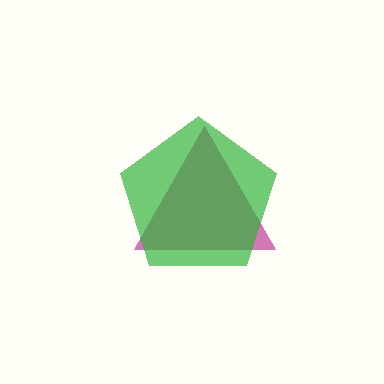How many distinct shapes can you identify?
There are 2 distinct shapes: a magenta triangle, a green pentagon.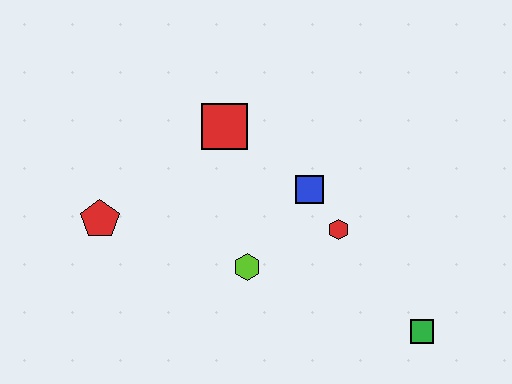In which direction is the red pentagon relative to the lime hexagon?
The red pentagon is to the left of the lime hexagon.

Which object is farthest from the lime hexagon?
The green square is farthest from the lime hexagon.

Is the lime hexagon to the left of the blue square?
Yes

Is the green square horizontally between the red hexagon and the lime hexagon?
No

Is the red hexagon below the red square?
Yes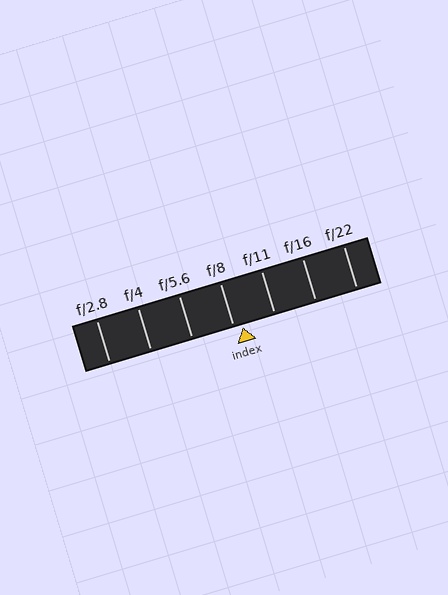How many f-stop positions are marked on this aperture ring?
There are 7 f-stop positions marked.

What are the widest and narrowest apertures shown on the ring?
The widest aperture shown is f/2.8 and the narrowest is f/22.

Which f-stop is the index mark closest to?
The index mark is closest to f/8.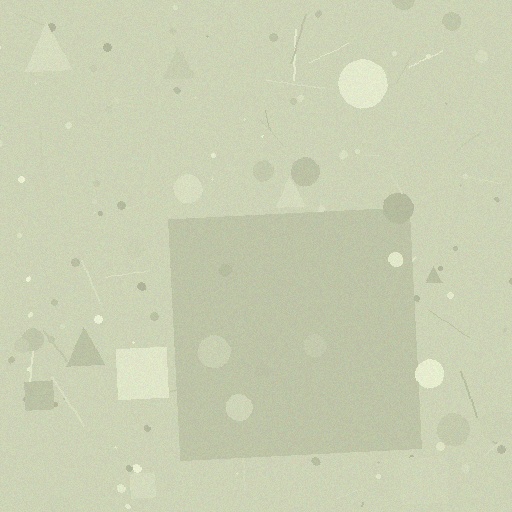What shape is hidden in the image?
A square is hidden in the image.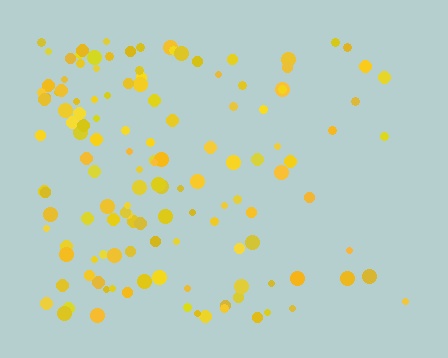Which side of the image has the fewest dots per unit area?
The right.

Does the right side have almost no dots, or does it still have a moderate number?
Still a moderate number, just noticeably fewer than the left.